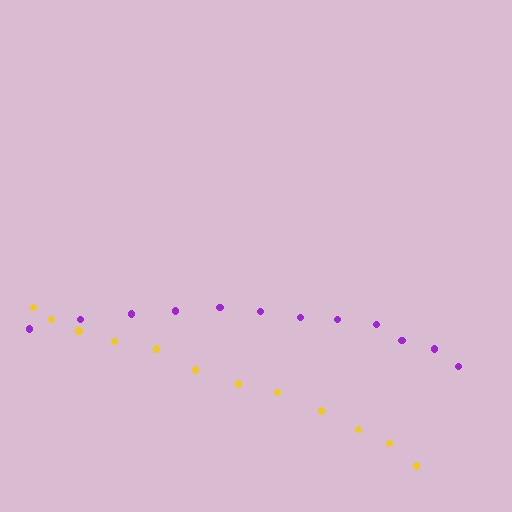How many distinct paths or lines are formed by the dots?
There are 2 distinct paths.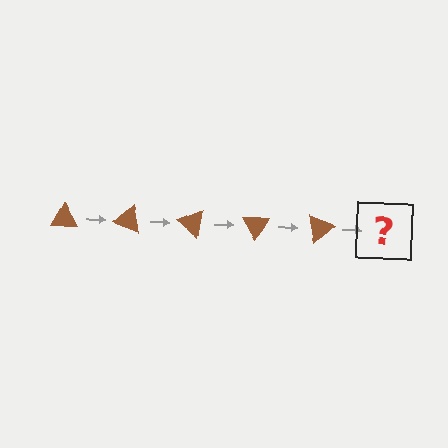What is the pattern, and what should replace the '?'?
The pattern is that the triangle rotates 20 degrees each step. The '?' should be a brown triangle rotated 100 degrees.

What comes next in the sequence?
The next element should be a brown triangle rotated 100 degrees.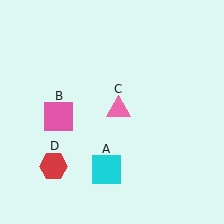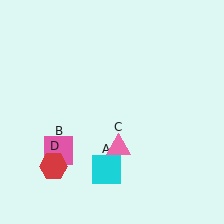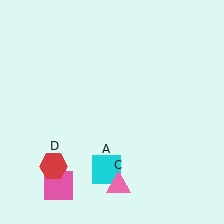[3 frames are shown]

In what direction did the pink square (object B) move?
The pink square (object B) moved down.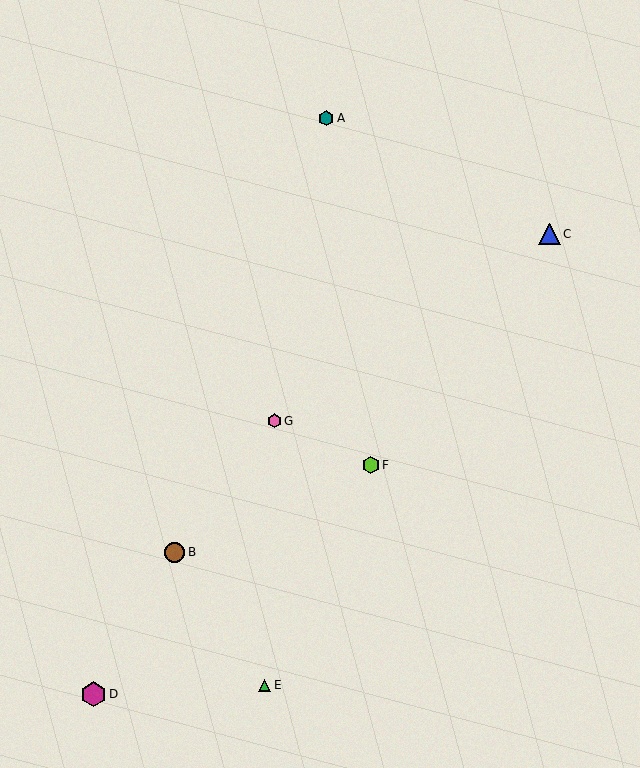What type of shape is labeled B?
Shape B is a brown circle.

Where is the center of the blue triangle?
The center of the blue triangle is at (550, 234).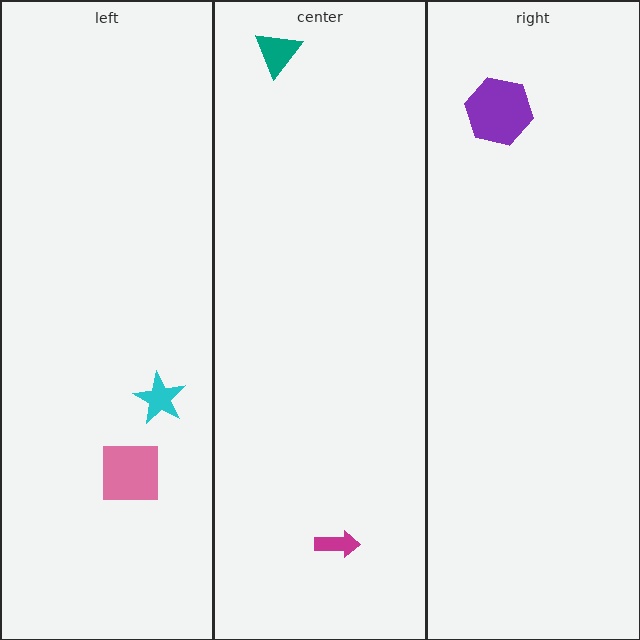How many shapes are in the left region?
2.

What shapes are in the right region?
The purple hexagon.